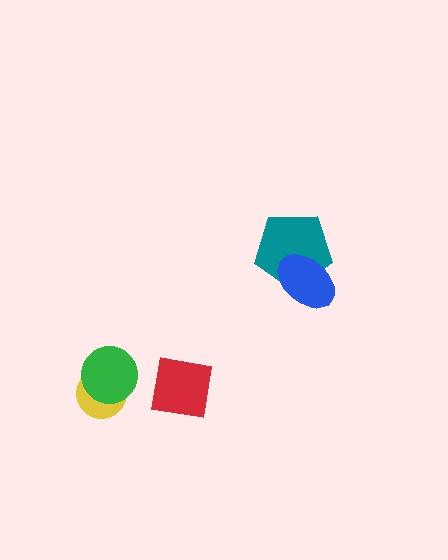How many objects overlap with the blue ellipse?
1 object overlaps with the blue ellipse.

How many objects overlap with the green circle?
1 object overlaps with the green circle.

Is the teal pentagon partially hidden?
Yes, it is partially covered by another shape.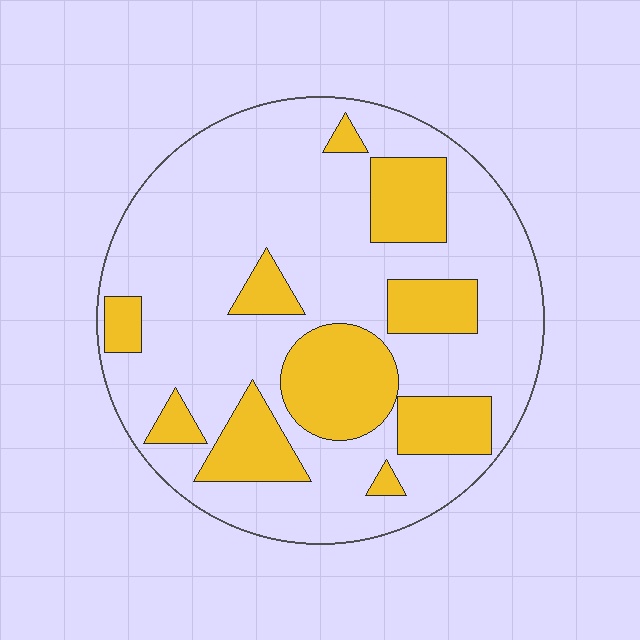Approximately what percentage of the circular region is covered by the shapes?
Approximately 25%.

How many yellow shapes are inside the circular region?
10.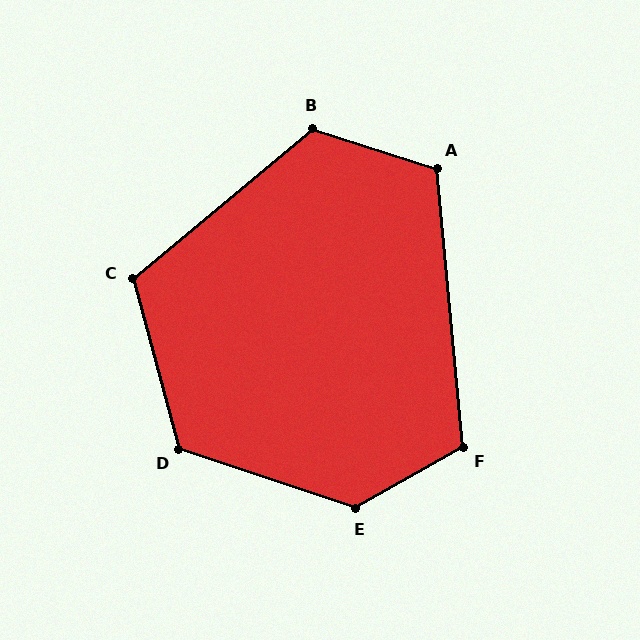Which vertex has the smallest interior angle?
A, at approximately 113 degrees.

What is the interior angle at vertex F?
Approximately 114 degrees (obtuse).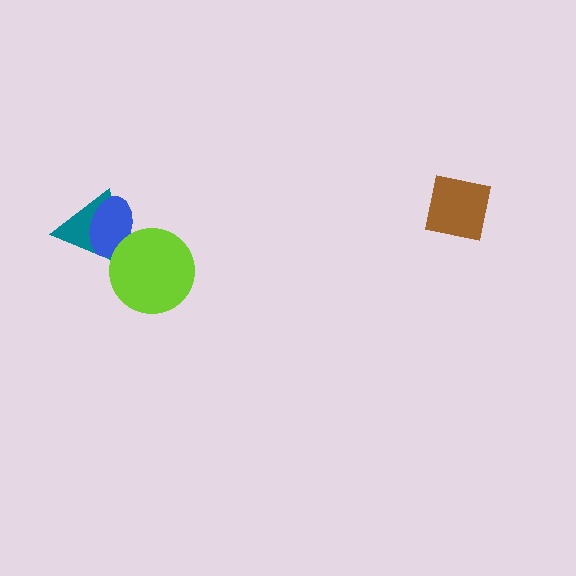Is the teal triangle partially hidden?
Yes, it is partially covered by another shape.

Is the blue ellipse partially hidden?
Yes, it is partially covered by another shape.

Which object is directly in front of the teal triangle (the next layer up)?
The blue ellipse is directly in front of the teal triangle.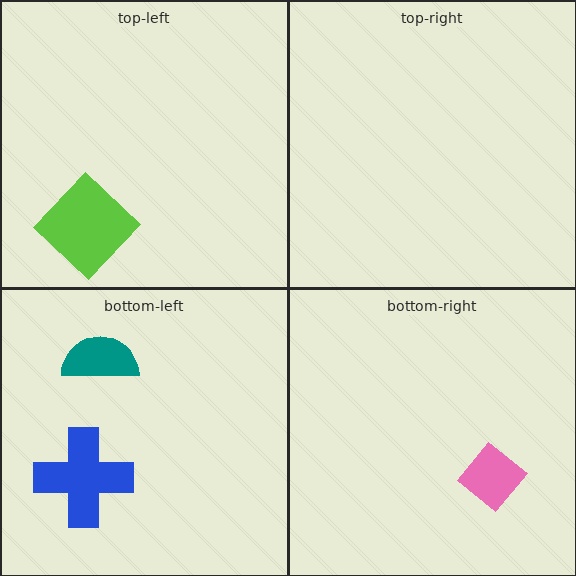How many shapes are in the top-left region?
1.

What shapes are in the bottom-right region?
The pink diamond.